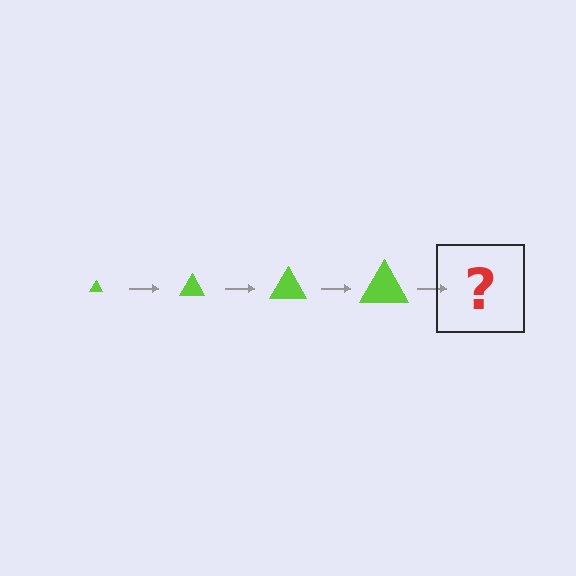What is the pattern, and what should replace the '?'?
The pattern is that the triangle gets progressively larger each step. The '?' should be a lime triangle, larger than the previous one.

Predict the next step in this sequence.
The next step is a lime triangle, larger than the previous one.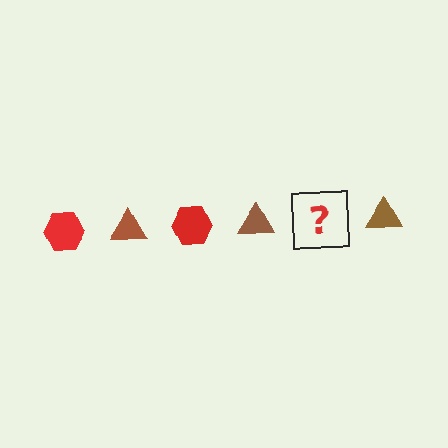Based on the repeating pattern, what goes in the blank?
The blank should be a red hexagon.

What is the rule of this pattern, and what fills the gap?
The rule is that the pattern alternates between red hexagon and brown triangle. The gap should be filled with a red hexagon.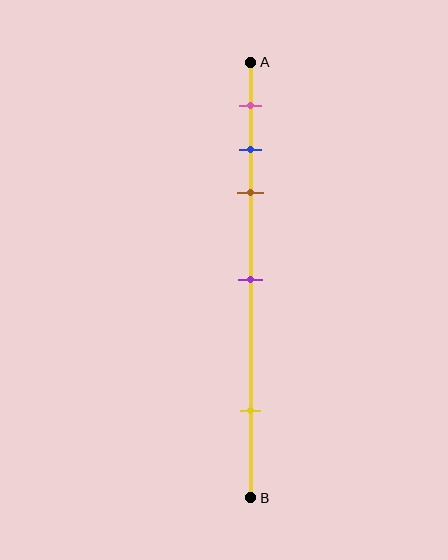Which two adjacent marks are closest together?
The blue and brown marks are the closest adjacent pair.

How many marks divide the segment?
There are 5 marks dividing the segment.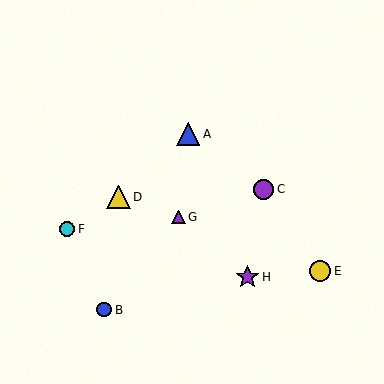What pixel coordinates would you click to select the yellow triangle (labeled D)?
Click at (118, 197) to select the yellow triangle D.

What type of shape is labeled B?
Shape B is a blue circle.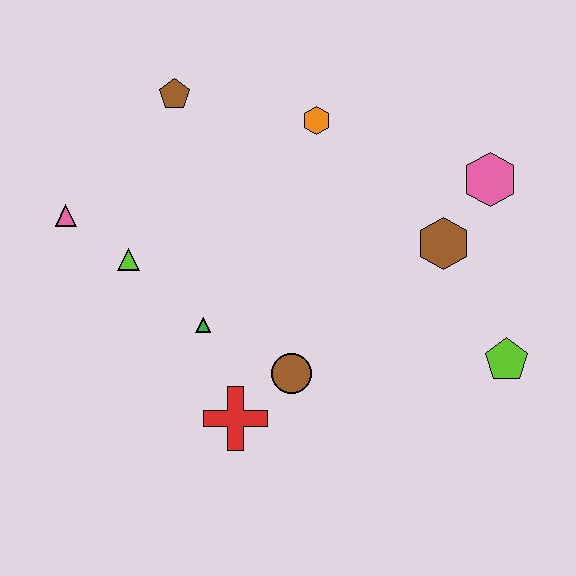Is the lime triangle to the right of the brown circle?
No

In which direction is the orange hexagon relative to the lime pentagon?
The orange hexagon is above the lime pentagon.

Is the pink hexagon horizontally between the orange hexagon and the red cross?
No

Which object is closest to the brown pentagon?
The orange hexagon is closest to the brown pentagon.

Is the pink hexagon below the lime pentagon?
No